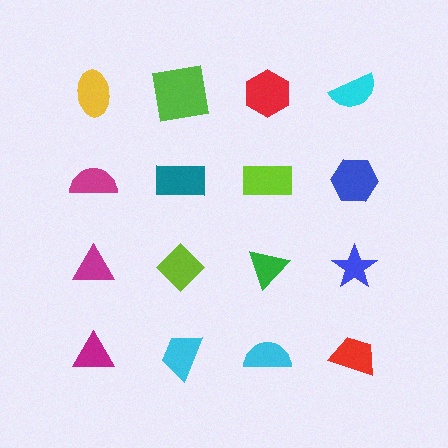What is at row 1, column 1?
A yellow ellipse.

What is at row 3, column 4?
A blue star.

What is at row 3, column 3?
A green triangle.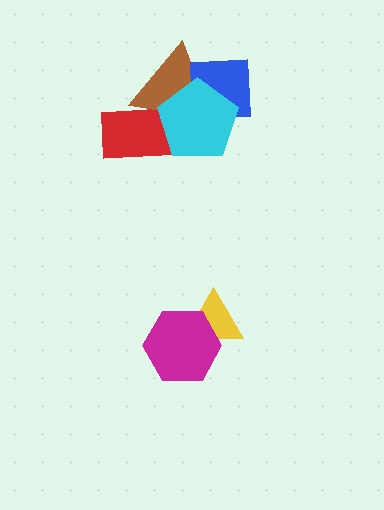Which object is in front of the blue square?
The cyan pentagon is in front of the blue square.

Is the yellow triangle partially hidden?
Yes, it is partially covered by another shape.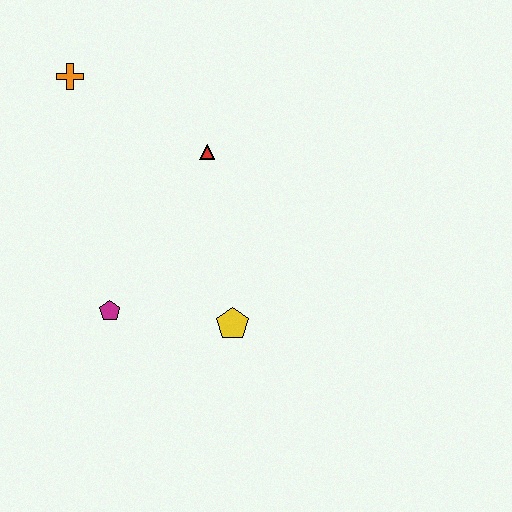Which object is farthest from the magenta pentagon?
The orange cross is farthest from the magenta pentagon.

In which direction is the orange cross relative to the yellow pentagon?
The orange cross is above the yellow pentagon.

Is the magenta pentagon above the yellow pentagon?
Yes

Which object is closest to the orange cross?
The red triangle is closest to the orange cross.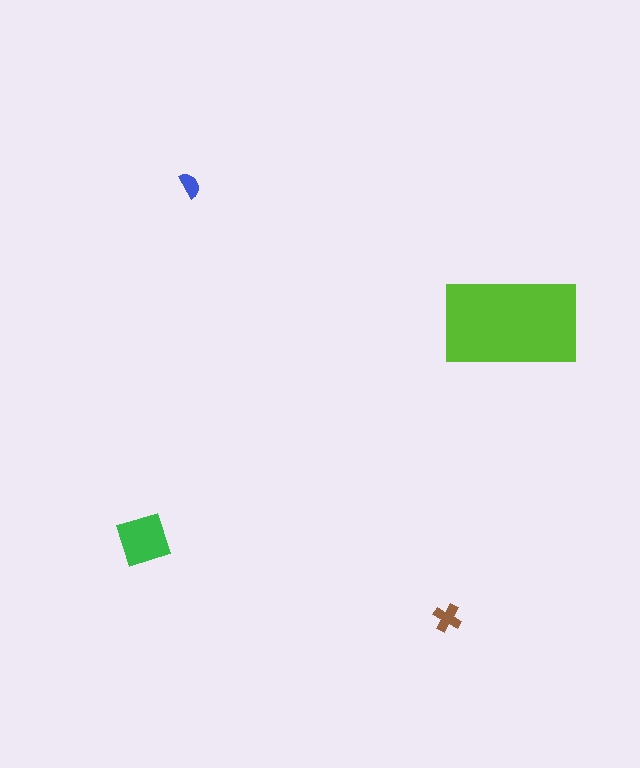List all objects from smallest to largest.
The blue semicircle, the brown cross, the green diamond, the lime rectangle.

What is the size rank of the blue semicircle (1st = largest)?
4th.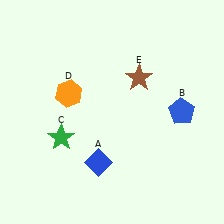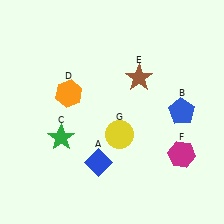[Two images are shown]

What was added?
A magenta hexagon (F), a yellow circle (G) were added in Image 2.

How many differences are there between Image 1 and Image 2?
There are 2 differences between the two images.